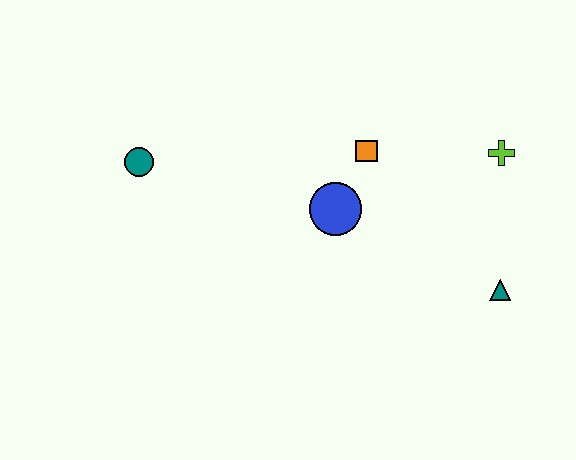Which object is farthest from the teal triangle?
The teal circle is farthest from the teal triangle.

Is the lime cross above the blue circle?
Yes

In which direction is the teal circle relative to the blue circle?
The teal circle is to the left of the blue circle.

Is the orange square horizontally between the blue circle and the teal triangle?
Yes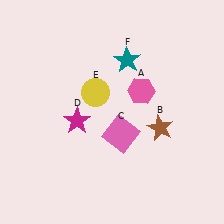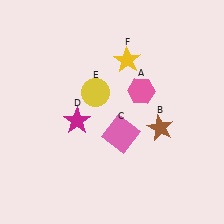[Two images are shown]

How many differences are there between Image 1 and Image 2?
There is 1 difference between the two images.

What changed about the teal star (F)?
In Image 1, F is teal. In Image 2, it changed to yellow.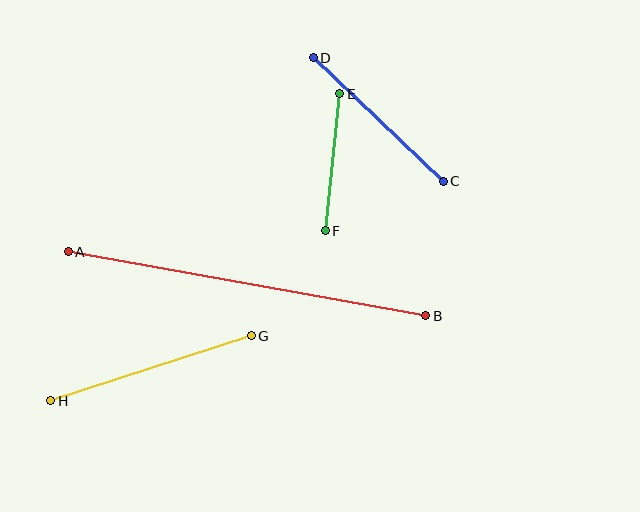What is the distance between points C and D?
The distance is approximately 179 pixels.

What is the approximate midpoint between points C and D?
The midpoint is at approximately (378, 120) pixels.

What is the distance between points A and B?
The distance is approximately 363 pixels.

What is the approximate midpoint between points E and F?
The midpoint is at approximately (332, 162) pixels.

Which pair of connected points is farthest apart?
Points A and B are farthest apart.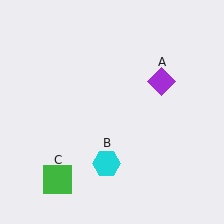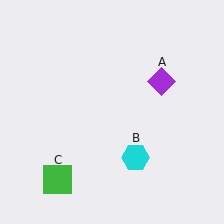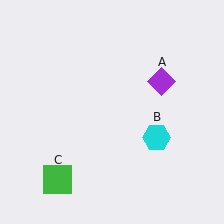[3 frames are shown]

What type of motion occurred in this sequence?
The cyan hexagon (object B) rotated counterclockwise around the center of the scene.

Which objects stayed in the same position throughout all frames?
Purple diamond (object A) and green square (object C) remained stationary.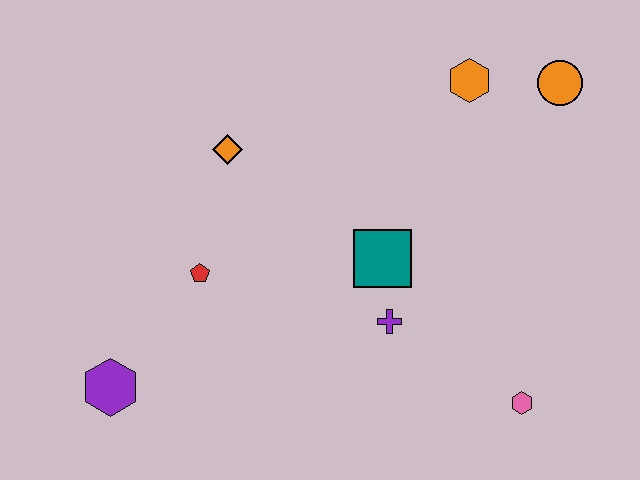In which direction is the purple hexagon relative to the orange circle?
The purple hexagon is to the left of the orange circle.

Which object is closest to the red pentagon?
The orange diamond is closest to the red pentagon.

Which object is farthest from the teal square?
The purple hexagon is farthest from the teal square.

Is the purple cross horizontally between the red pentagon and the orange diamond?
No